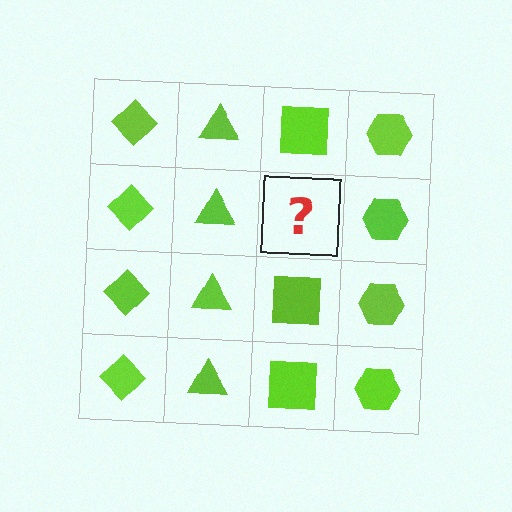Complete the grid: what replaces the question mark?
The question mark should be replaced with a lime square.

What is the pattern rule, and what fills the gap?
The rule is that each column has a consistent shape. The gap should be filled with a lime square.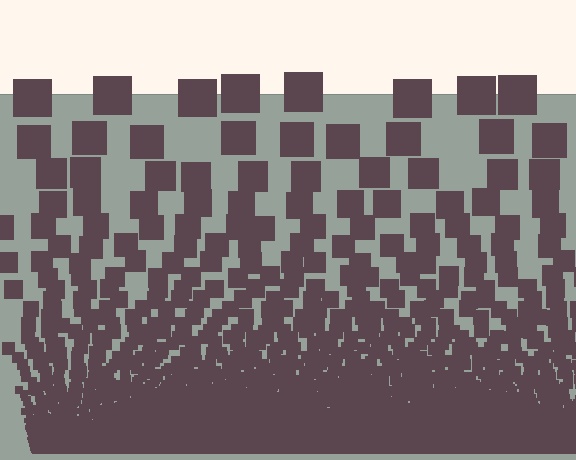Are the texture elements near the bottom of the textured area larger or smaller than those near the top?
Smaller. The gradient is inverted — elements near the bottom are smaller and denser.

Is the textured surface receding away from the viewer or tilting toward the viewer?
The surface appears to tilt toward the viewer. Texture elements get larger and sparser toward the top.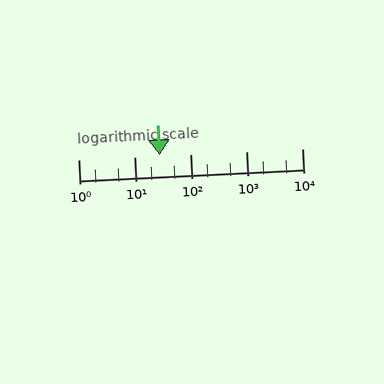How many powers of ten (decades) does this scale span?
The scale spans 4 decades, from 1 to 10000.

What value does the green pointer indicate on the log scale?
The pointer indicates approximately 28.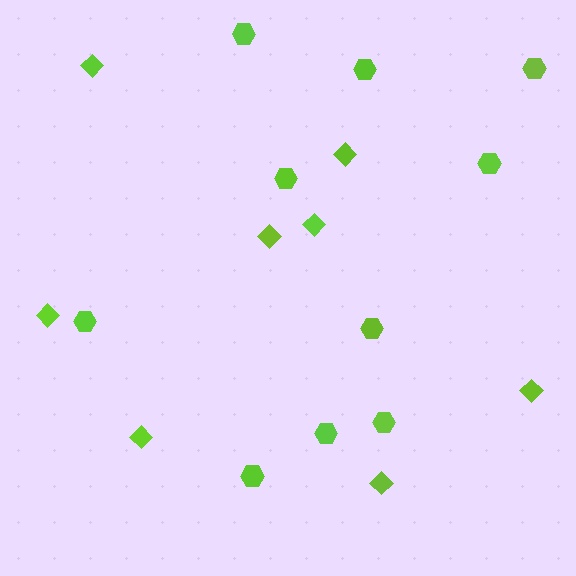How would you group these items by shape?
There are 2 groups: one group of hexagons (10) and one group of diamonds (8).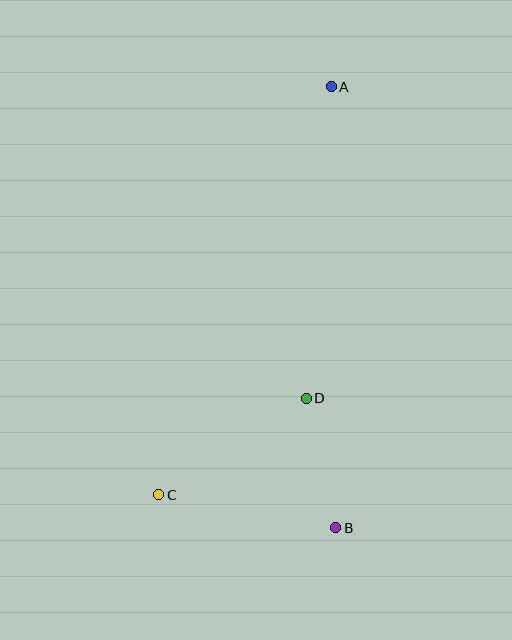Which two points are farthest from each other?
Points A and C are farthest from each other.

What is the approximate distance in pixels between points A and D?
The distance between A and D is approximately 312 pixels.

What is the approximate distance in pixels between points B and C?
The distance between B and C is approximately 180 pixels.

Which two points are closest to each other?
Points B and D are closest to each other.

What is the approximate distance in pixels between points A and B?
The distance between A and B is approximately 441 pixels.